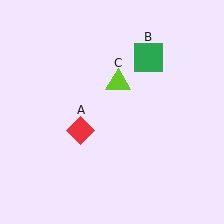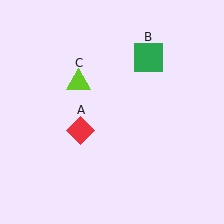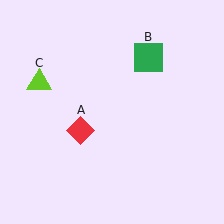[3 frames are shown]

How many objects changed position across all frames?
1 object changed position: lime triangle (object C).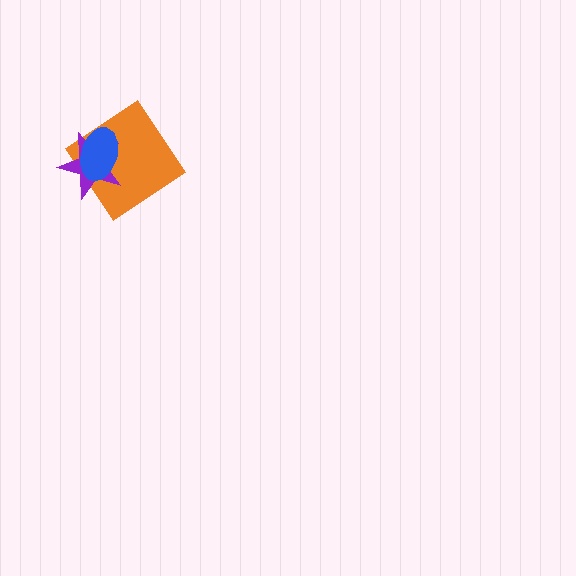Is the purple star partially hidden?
Yes, it is partially covered by another shape.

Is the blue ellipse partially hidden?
No, no other shape covers it.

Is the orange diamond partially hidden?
Yes, it is partially covered by another shape.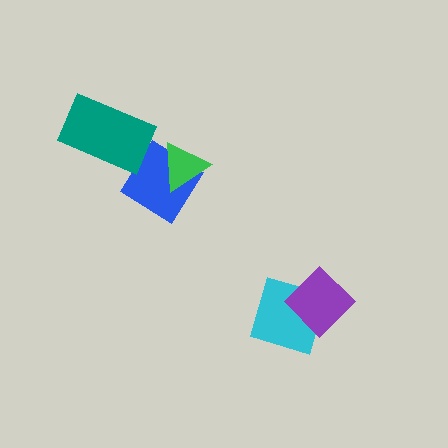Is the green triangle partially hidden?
No, no other shape covers it.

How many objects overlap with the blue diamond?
1 object overlaps with the blue diamond.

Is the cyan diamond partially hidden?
Yes, it is partially covered by another shape.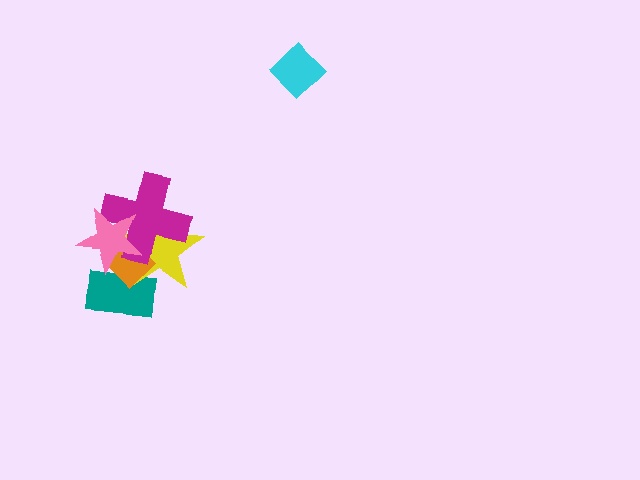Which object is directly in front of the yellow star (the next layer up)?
The orange diamond is directly in front of the yellow star.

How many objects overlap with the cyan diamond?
0 objects overlap with the cyan diamond.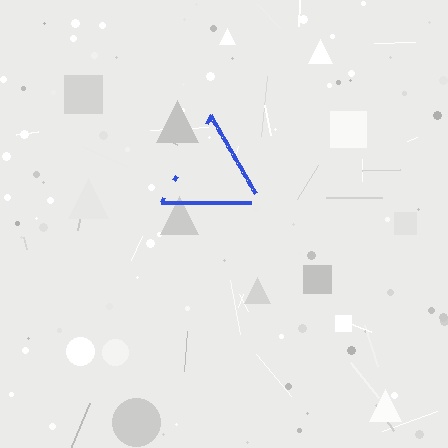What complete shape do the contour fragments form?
The contour fragments form a triangle.